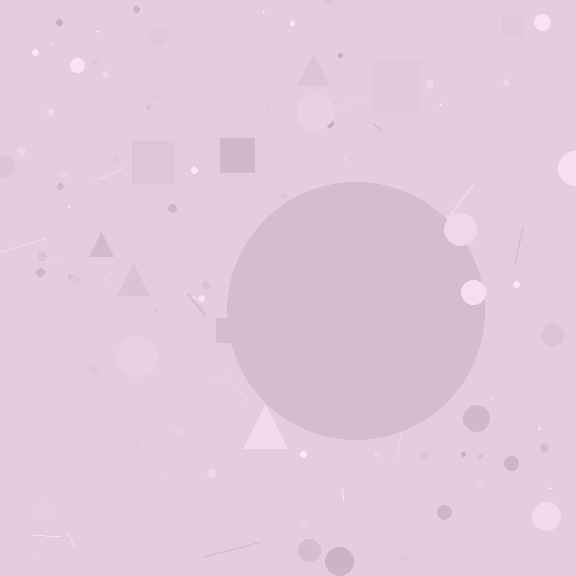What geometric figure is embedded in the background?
A circle is embedded in the background.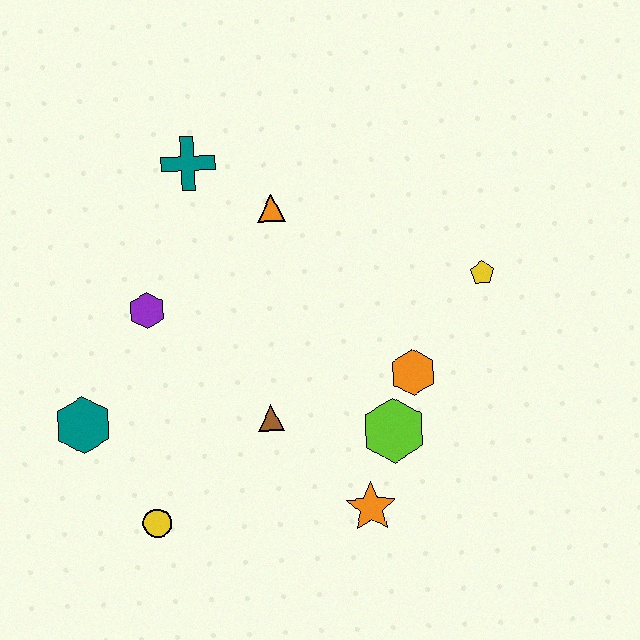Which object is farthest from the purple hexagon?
The yellow pentagon is farthest from the purple hexagon.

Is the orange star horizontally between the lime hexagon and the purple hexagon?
Yes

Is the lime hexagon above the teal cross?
No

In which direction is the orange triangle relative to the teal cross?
The orange triangle is to the right of the teal cross.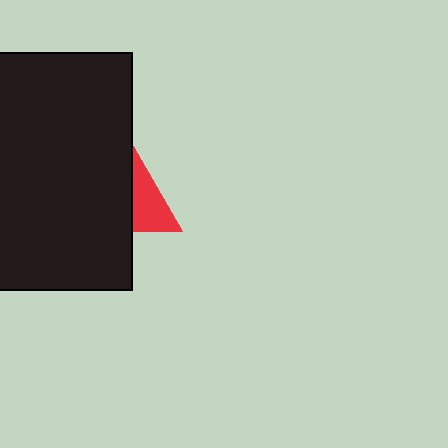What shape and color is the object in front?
The object in front is a black rectangle.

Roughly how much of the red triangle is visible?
A small part of it is visible (roughly 34%).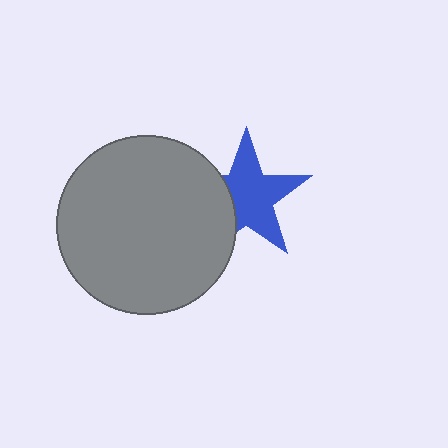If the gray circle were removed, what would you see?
You would see the complete blue star.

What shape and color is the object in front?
The object in front is a gray circle.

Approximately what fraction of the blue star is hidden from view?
Roughly 30% of the blue star is hidden behind the gray circle.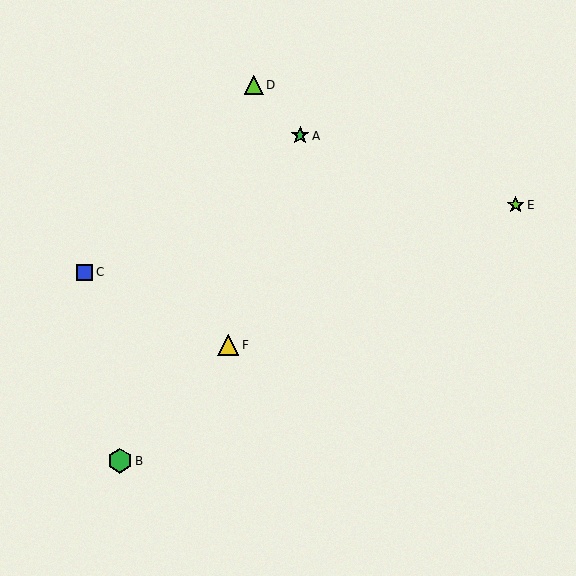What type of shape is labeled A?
Shape A is a green star.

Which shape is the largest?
The green hexagon (labeled B) is the largest.